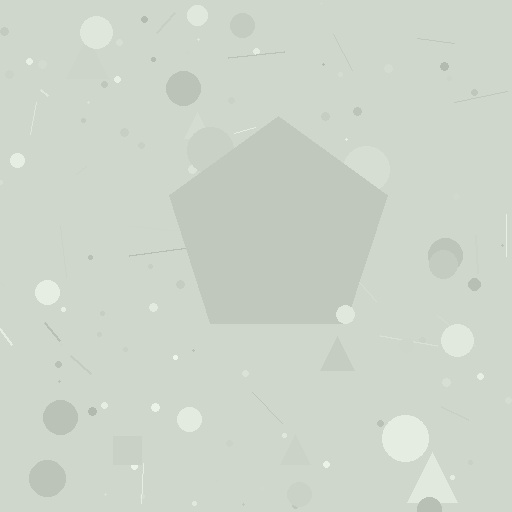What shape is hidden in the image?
A pentagon is hidden in the image.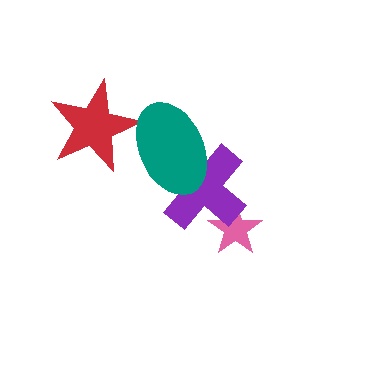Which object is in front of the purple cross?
The teal ellipse is in front of the purple cross.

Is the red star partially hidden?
Yes, it is partially covered by another shape.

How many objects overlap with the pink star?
1 object overlaps with the pink star.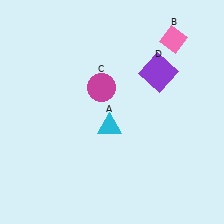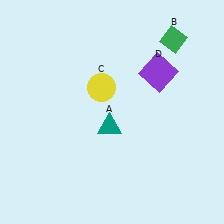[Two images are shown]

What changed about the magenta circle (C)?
In Image 1, C is magenta. In Image 2, it changed to yellow.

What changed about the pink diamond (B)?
In Image 1, B is pink. In Image 2, it changed to green.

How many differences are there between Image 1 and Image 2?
There are 3 differences between the two images.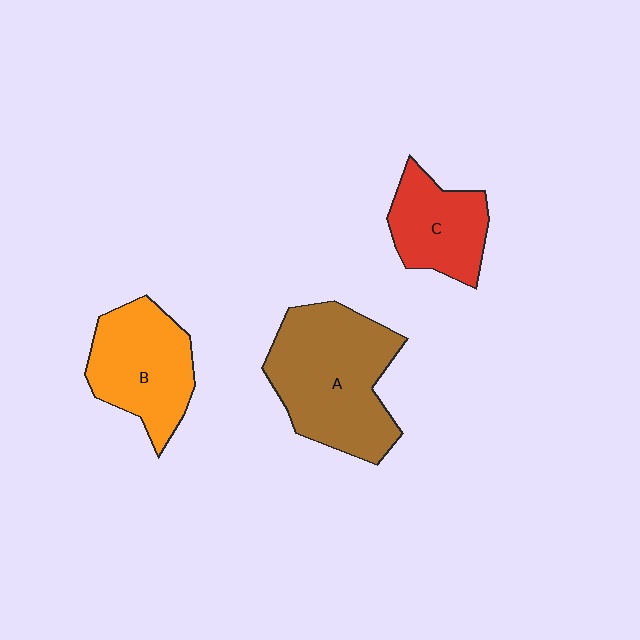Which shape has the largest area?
Shape A (brown).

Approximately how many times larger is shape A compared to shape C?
Approximately 1.8 times.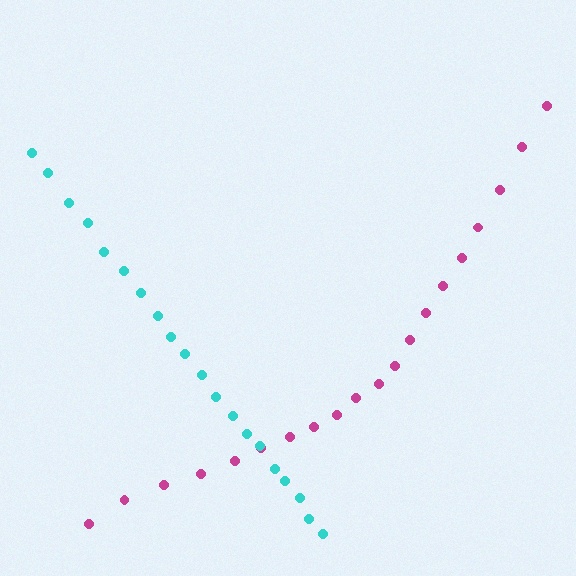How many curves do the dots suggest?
There are 2 distinct paths.